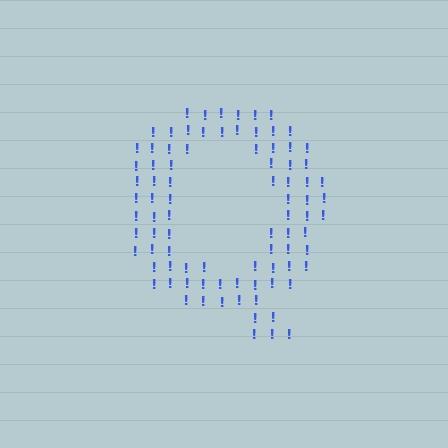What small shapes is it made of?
It is made of small exclamation marks.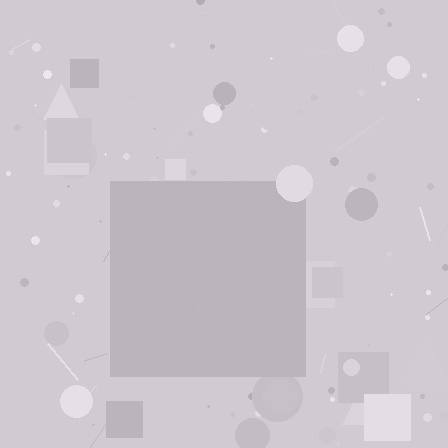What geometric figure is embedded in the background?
A square is embedded in the background.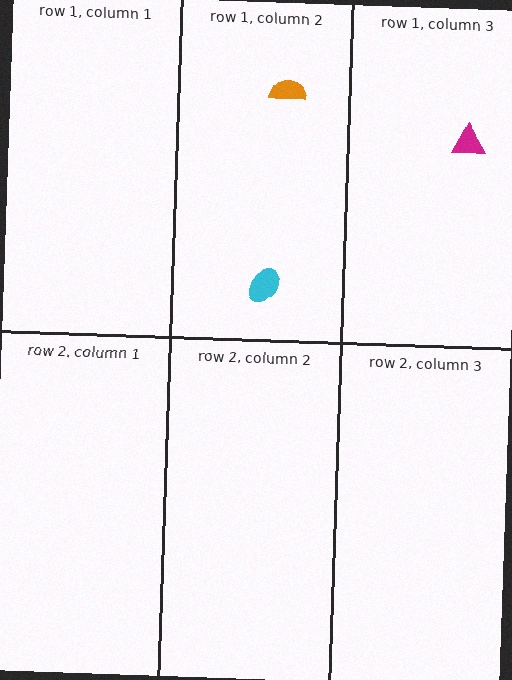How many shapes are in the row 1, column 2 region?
2.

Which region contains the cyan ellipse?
The row 1, column 2 region.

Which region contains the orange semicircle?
The row 1, column 2 region.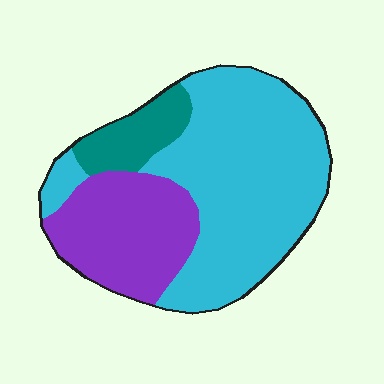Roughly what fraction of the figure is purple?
Purple takes up between a quarter and a half of the figure.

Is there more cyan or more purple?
Cyan.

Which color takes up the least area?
Teal, at roughly 10%.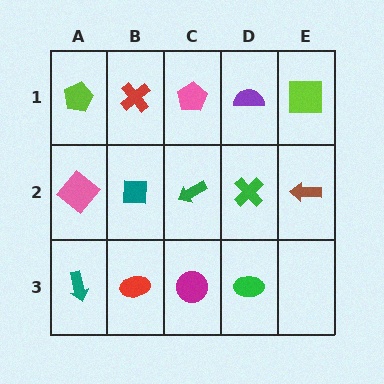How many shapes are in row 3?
4 shapes.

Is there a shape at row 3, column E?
No, that cell is empty.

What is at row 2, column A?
A pink diamond.